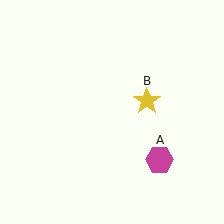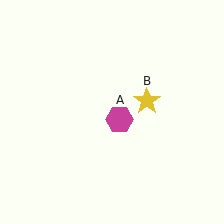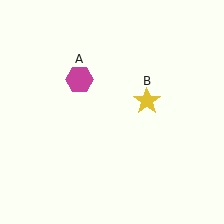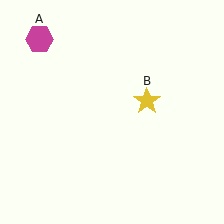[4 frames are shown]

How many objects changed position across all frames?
1 object changed position: magenta hexagon (object A).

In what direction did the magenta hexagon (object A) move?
The magenta hexagon (object A) moved up and to the left.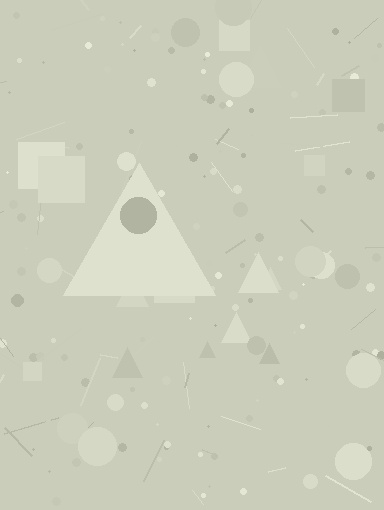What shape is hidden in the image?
A triangle is hidden in the image.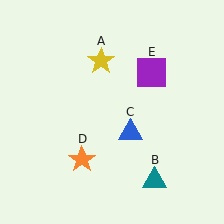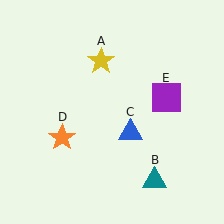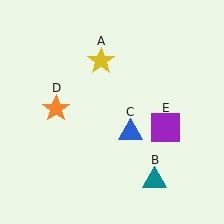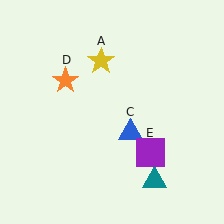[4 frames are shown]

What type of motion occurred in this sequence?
The orange star (object D), purple square (object E) rotated clockwise around the center of the scene.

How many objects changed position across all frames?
2 objects changed position: orange star (object D), purple square (object E).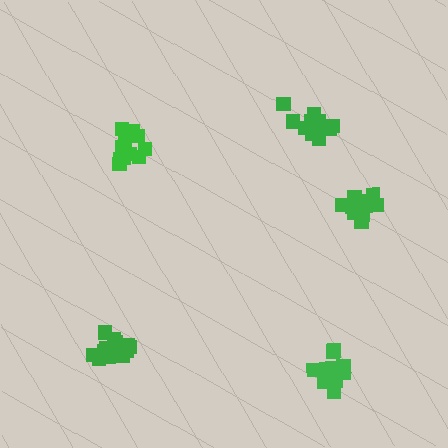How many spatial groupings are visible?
There are 5 spatial groupings.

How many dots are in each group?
Group 1: 12 dots, Group 2: 11 dots, Group 3: 15 dots, Group 4: 13 dots, Group 5: 13 dots (64 total).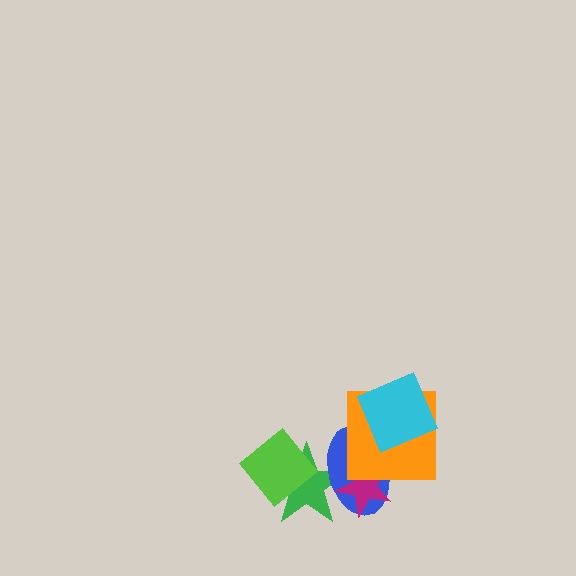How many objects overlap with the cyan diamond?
2 objects overlap with the cyan diamond.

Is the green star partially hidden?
Yes, it is partially covered by another shape.